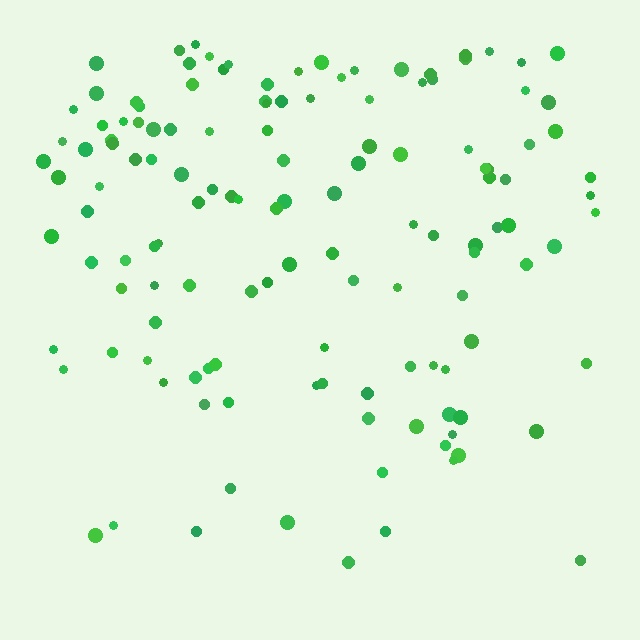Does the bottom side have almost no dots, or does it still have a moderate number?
Still a moderate number, just noticeably fewer than the top.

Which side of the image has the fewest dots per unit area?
The bottom.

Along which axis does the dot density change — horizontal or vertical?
Vertical.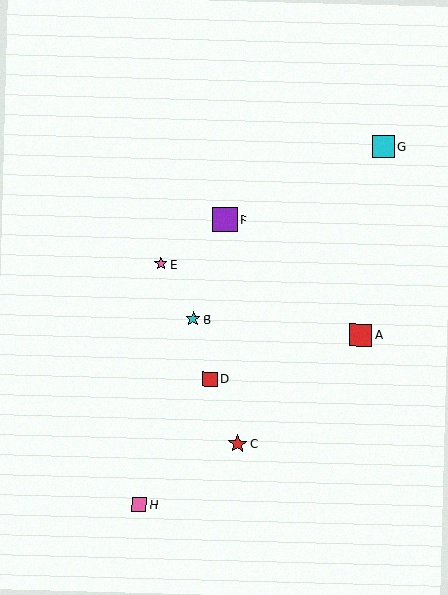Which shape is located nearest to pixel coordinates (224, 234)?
The purple square (labeled F) at (225, 220) is nearest to that location.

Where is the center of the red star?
The center of the red star is at (238, 444).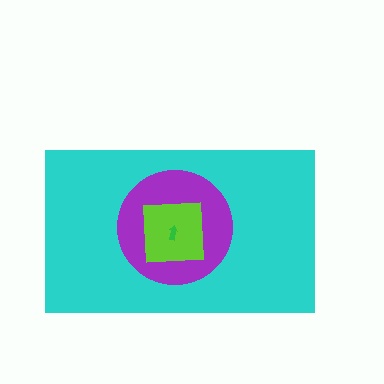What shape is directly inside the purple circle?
The lime square.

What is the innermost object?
The green arrow.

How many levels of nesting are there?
4.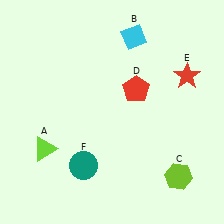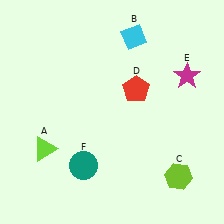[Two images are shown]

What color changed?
The star (E) changed from red in Image 1 to magenta in Image 2.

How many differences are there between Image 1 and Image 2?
There is 1 difference between the two images.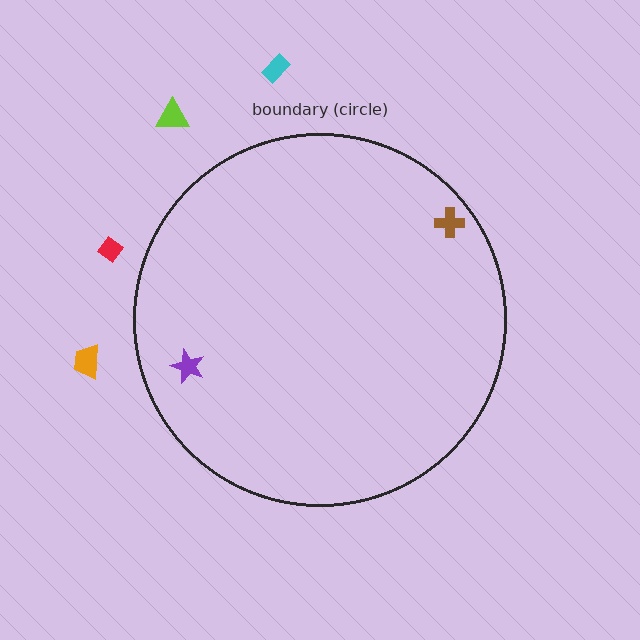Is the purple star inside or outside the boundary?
Inside.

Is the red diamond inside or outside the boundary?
Outside.